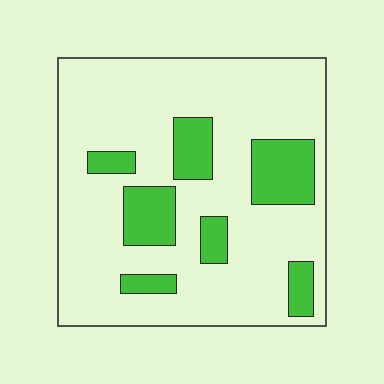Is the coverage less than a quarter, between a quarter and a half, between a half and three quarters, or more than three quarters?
Less than a quarter.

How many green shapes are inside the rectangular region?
7.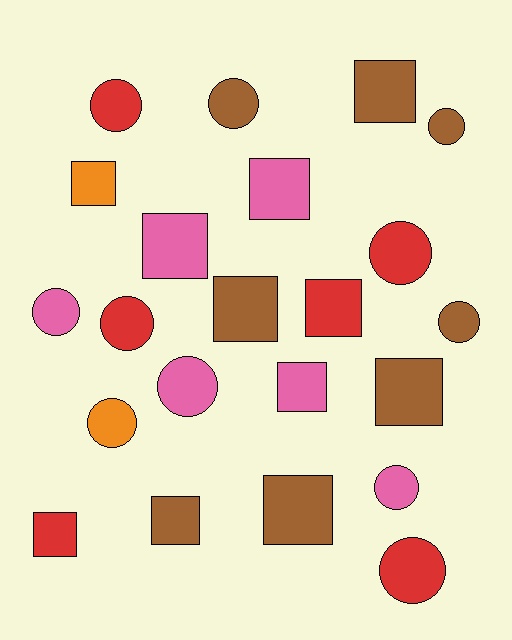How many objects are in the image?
There are 22 objects.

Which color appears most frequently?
Brown, with 8 objects.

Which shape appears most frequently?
Circle, with 11 objects.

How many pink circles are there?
There are 3 pink circles.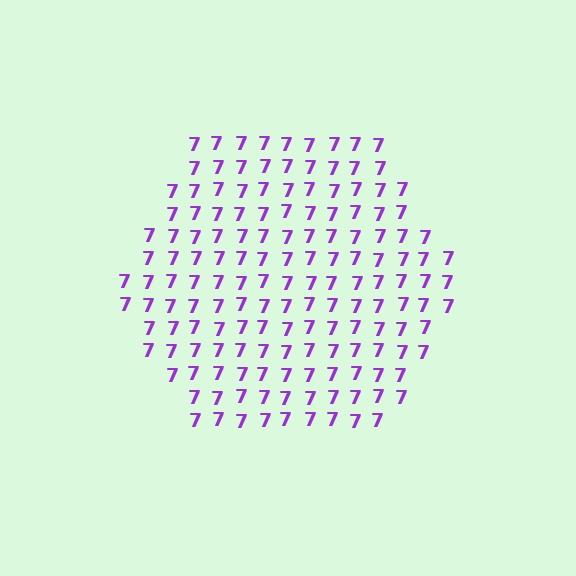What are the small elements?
The small elements are digit 7's.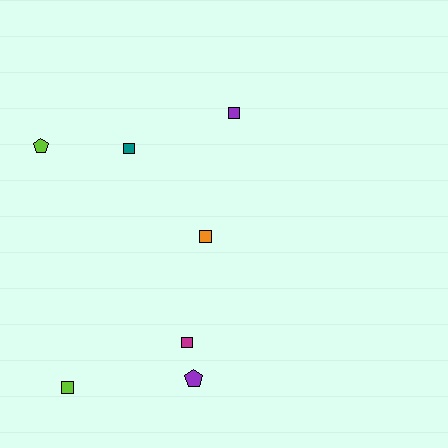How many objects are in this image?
There are 7 objects.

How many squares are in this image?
There are 5 squares.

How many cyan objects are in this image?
There are no cyan objects.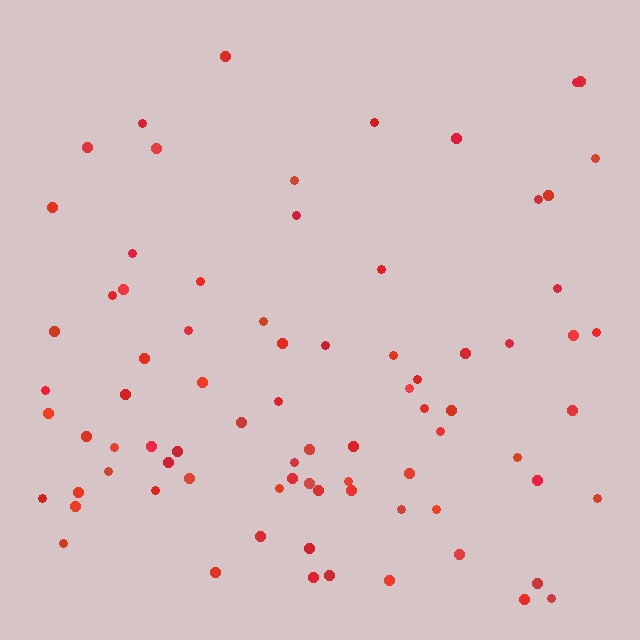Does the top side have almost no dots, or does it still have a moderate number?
Still a moderate number, just noticeably fewer than the bottom.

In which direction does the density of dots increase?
From top to bottom, with the bottom side densest.